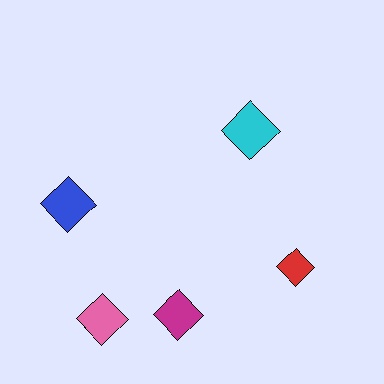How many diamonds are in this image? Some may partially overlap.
There are 5 diamonds.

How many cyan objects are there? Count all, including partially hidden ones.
There is 1 cyan object.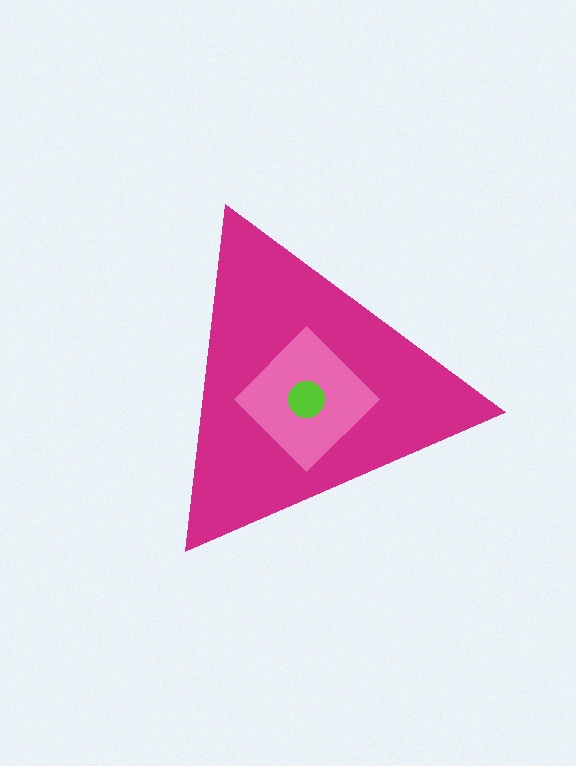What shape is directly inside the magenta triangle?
The pink diamond.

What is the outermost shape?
The magenta triangle.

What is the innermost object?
The lime circle.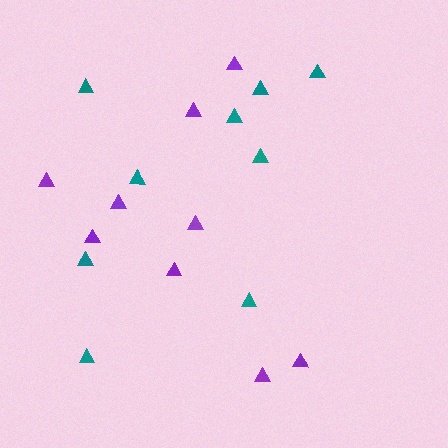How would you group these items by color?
There are 2 groups: one group of teal triangles (9) and one group of purple triangles (9).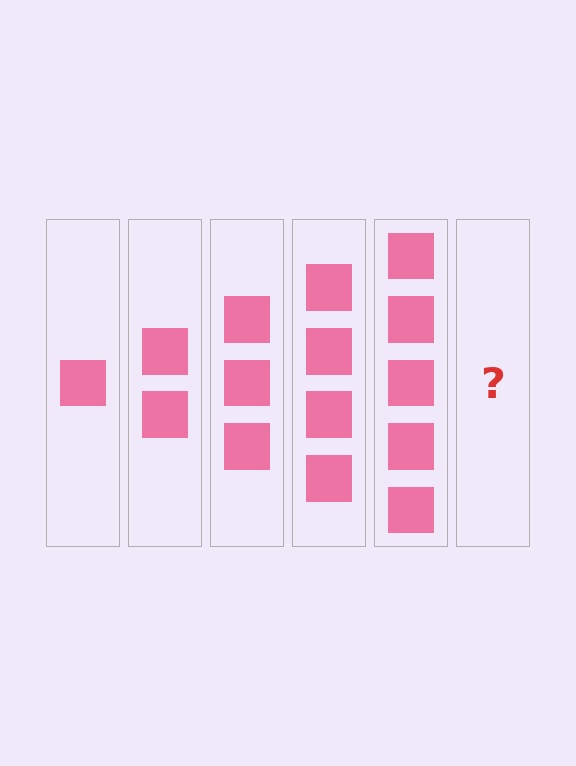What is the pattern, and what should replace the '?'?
The pattern is that each step adds one more square. The '?' should be 6 squares.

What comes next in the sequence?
The next element should be 6 squares.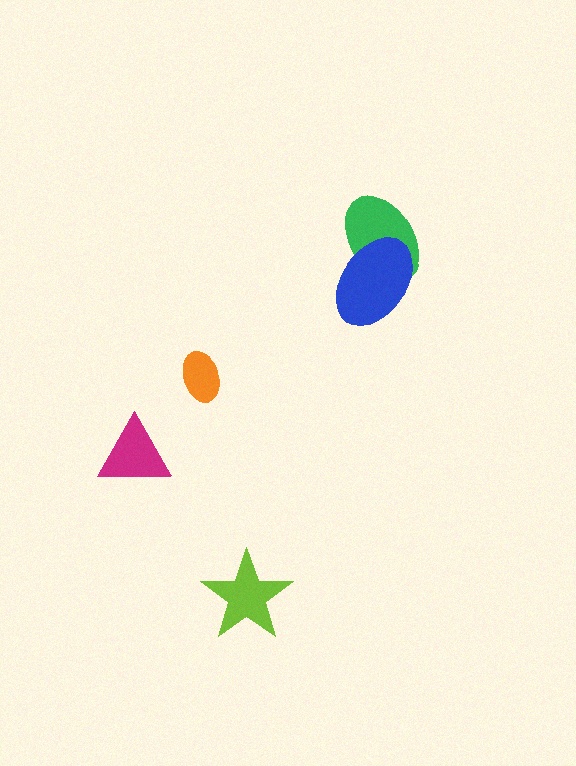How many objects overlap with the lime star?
0 objects overlap with the lime star.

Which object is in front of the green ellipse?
The blue ellipse is in front of the green ellipse.